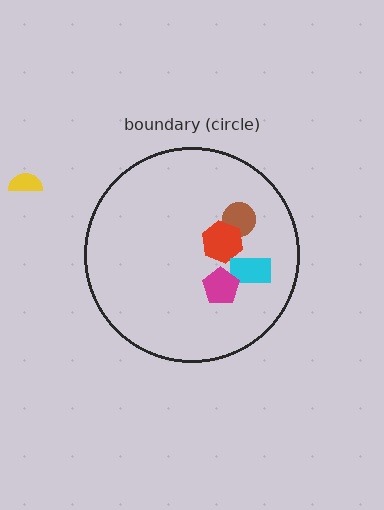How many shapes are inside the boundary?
4 inside, 1 outside.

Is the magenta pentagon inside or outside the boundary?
Inside.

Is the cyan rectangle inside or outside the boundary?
Inside.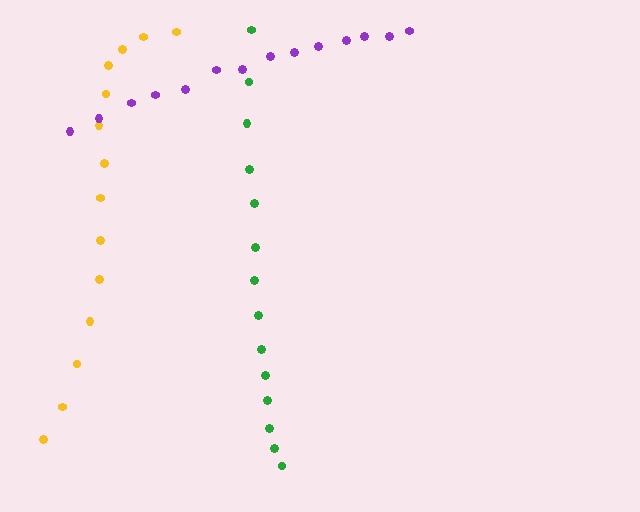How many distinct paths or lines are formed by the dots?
There are 3 distinct paths.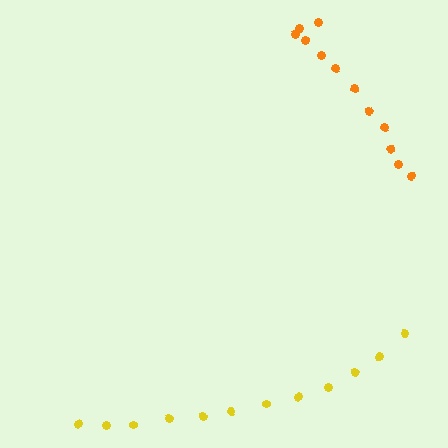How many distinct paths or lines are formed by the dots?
There are 2 distinct paths.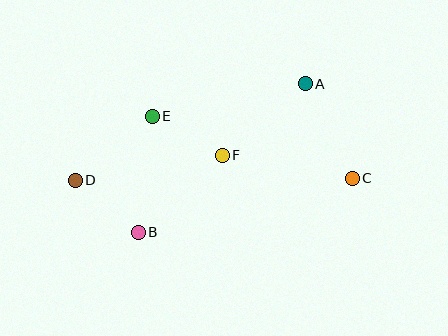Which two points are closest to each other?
Points E and F are closest to each other.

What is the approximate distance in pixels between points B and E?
The distance between B and E is approximately 117 pixels.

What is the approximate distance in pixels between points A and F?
The distance between A and F is approximately 109 pixels.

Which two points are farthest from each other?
Points C and D are farthest from each other.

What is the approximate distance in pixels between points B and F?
The distance between B and F is approximately 114 pixels.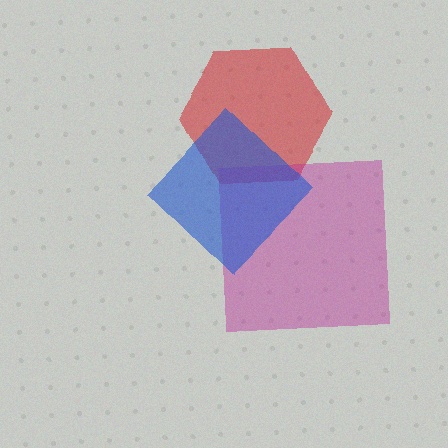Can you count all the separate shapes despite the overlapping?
Yes, there are 3 separate shapes.